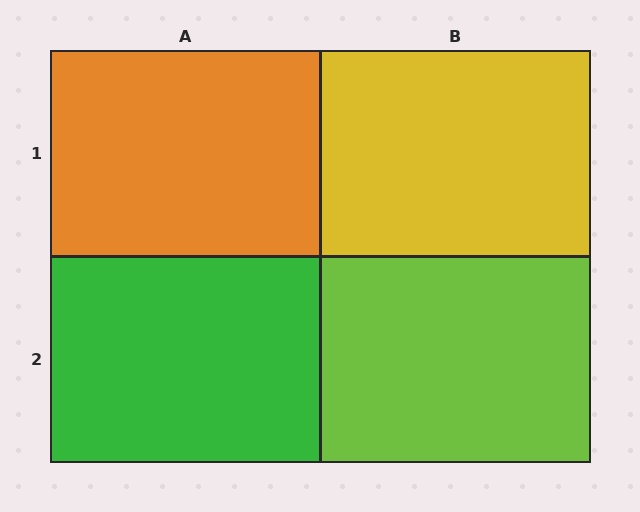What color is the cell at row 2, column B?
Lime.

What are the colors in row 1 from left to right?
Orange, yellow.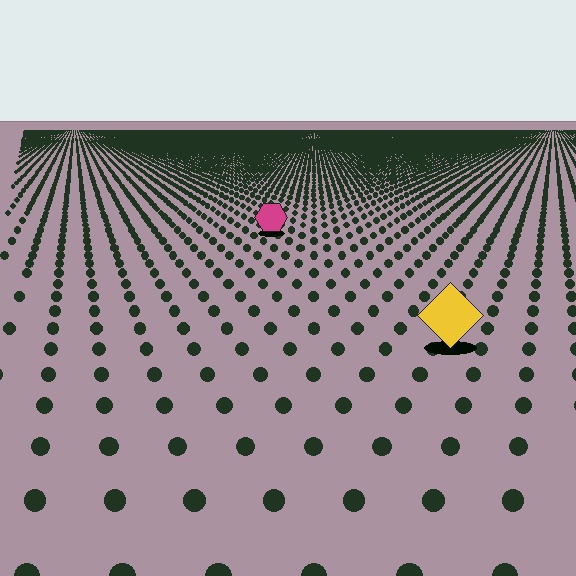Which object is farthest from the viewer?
The magenta hexagon is farthest from the viewer. It appears smaller and the ground texture around it is denser.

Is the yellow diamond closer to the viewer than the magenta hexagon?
Yes. The yellow diamond is closer — you can tell from the texture gradient: the ground texture is coarser near it.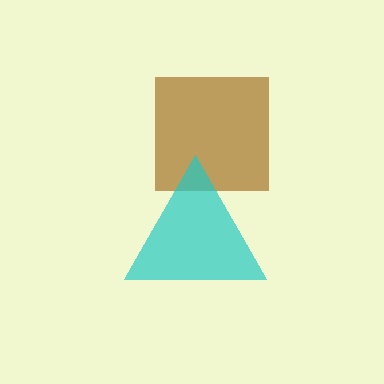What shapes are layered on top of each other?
The layered shapes are: a brown square, a cyan triangle.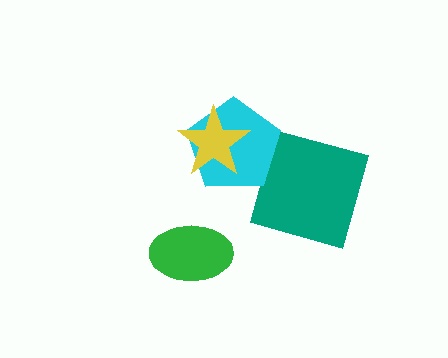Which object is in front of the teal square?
The cyan pentagon is in front of the teal square.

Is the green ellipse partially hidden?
No, no other shape covers it.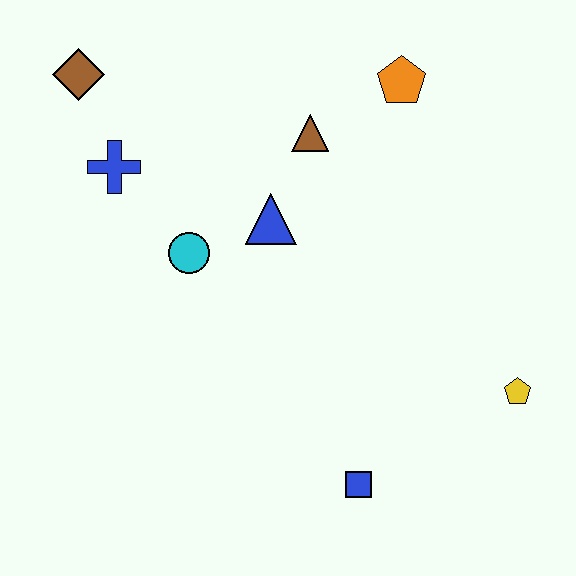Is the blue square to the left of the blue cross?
No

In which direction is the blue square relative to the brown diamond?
The blue square is below the brown diamond.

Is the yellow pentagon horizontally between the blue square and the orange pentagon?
No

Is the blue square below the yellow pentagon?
Yes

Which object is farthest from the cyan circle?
The yellow pentagon is farthest from the cyan circle.